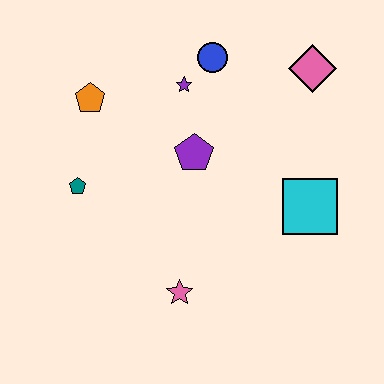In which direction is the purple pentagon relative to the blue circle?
The purple pentagon is below the blue circle.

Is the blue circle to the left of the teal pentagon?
No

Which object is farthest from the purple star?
The pink star is farthest from the purple star.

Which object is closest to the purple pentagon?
The purple star is closest to the purple pentagon.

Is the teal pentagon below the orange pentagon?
Yes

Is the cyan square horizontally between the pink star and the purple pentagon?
No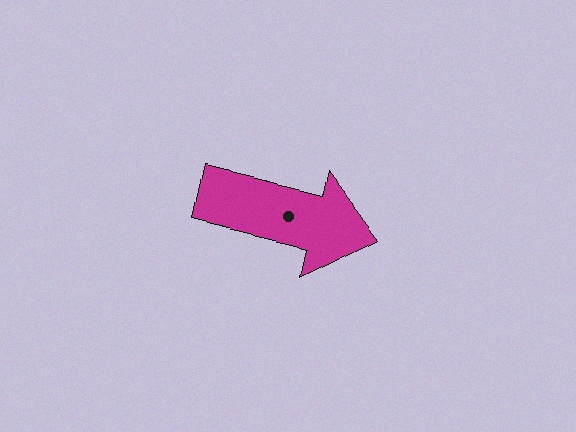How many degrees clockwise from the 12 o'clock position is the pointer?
Approximately 103 degrees.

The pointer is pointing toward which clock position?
Roughly 3 o'clock.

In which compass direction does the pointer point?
East.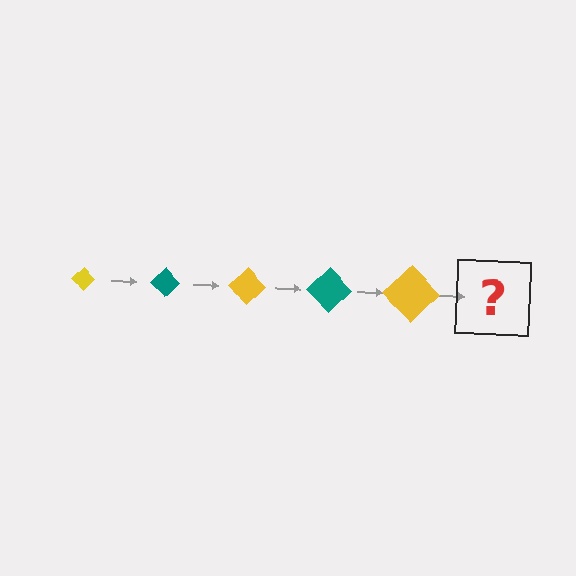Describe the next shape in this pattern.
It should be a teal diamond, larger than the previous one.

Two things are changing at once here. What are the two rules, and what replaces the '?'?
The two rules are that the diamond grows larger each step and the color cycles through yellow and teal. The '?' should be a teal diamond, larger than the previous one.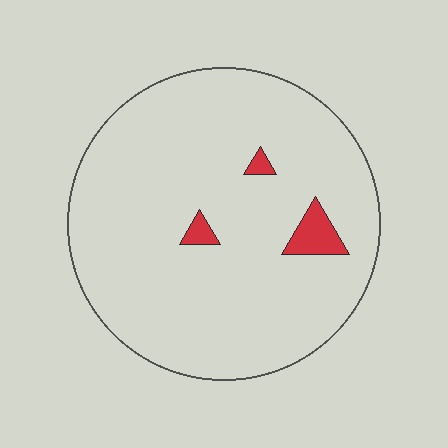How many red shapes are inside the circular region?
3.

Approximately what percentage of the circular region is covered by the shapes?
Approximately 5%.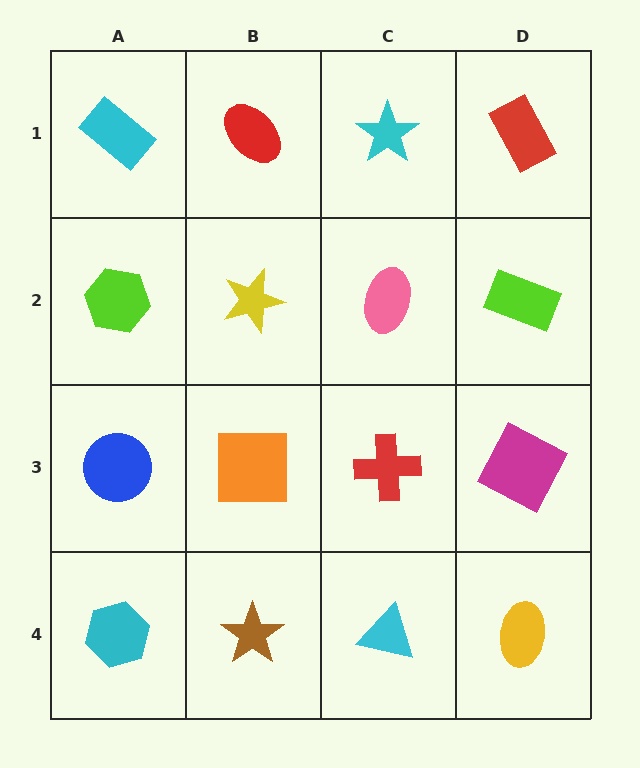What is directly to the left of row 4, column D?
A cyan triangle.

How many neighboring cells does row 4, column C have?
3.